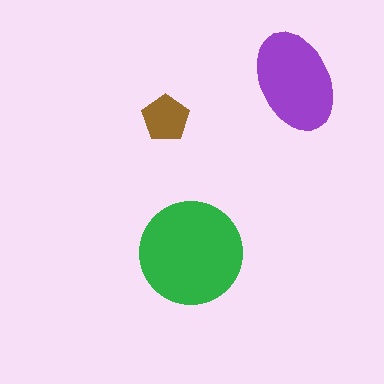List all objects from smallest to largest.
The brown pentagon, the purple ellipse, the green circle.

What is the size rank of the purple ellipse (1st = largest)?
2nd.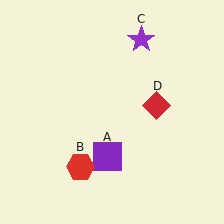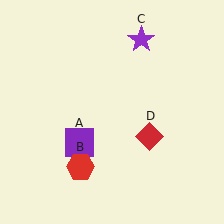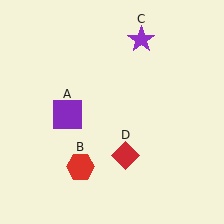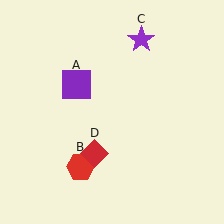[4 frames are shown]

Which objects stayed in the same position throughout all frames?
Red hexagon (object B) and purple star (object C) remained stationary.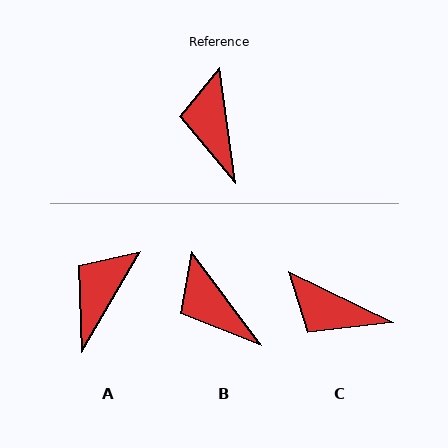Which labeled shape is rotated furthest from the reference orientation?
C, about 56 degrees away.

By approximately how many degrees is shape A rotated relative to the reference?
Approximately 38 degrees clockwise.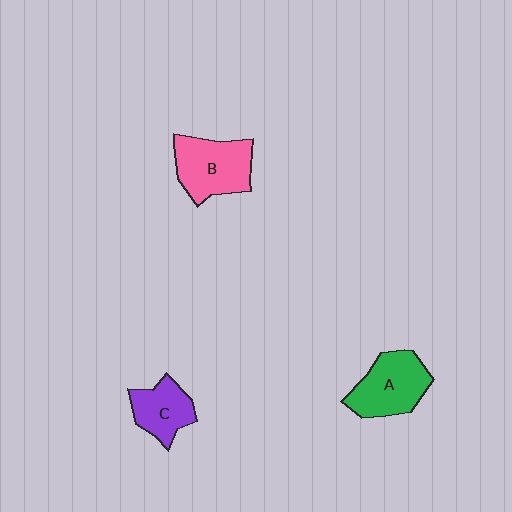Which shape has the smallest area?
Shape C (purple).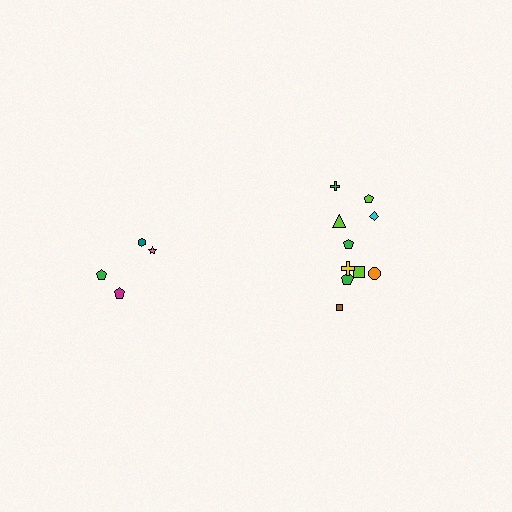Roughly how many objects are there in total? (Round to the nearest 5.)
Roughly 15 objects in total.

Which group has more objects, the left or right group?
The right group.